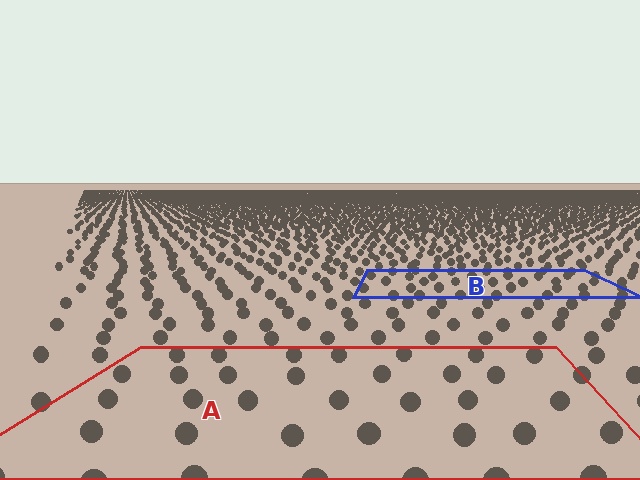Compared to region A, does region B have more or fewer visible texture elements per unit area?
Region B has more texture elements per unit area — they are packed more densely because it is farther away.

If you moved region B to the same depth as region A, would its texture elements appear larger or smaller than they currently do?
They would appear larger. At a closer depth, the same texture elements are projected at a bigger on-screen size.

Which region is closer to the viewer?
Region A is closer. The texture elements there are larger and more spread out.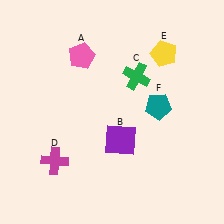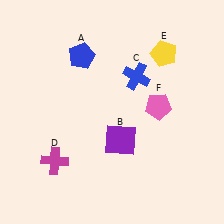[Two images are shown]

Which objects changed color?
A changed from pink to blue. C changed from green to blue. F changed from teal to pink.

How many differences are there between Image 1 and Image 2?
There are 3 differences between the two images.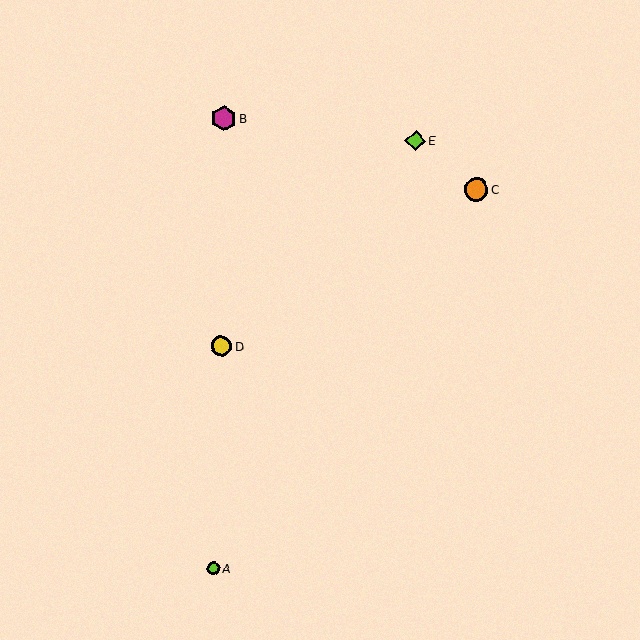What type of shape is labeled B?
Shape B is a magenta hexagon.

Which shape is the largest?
The magenta hexagon (labeled B) is the largest.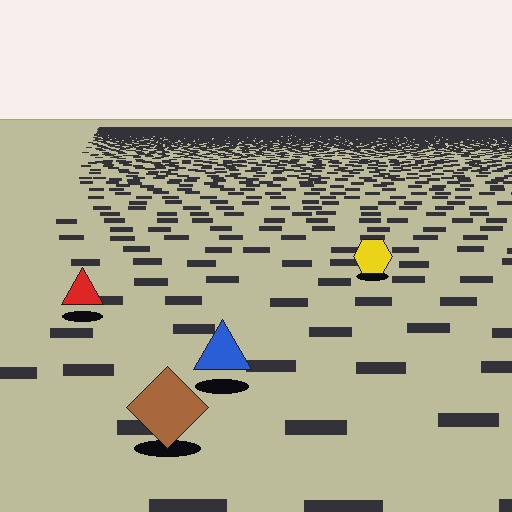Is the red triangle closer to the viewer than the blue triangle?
No. The blue triangle is closer — you can tell from the texture gradient: the ground texture is coarser near it.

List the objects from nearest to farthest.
From nearest to farthest: the brown diamond, the blue triangle, the red triangle, the yellow hexagon.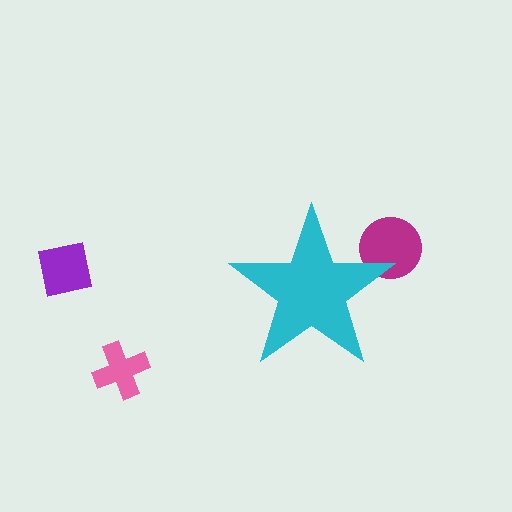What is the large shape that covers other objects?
A cyan star.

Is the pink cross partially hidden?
No, the pink cross is fully visible.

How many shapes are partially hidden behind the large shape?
1 shape is partially hidden.